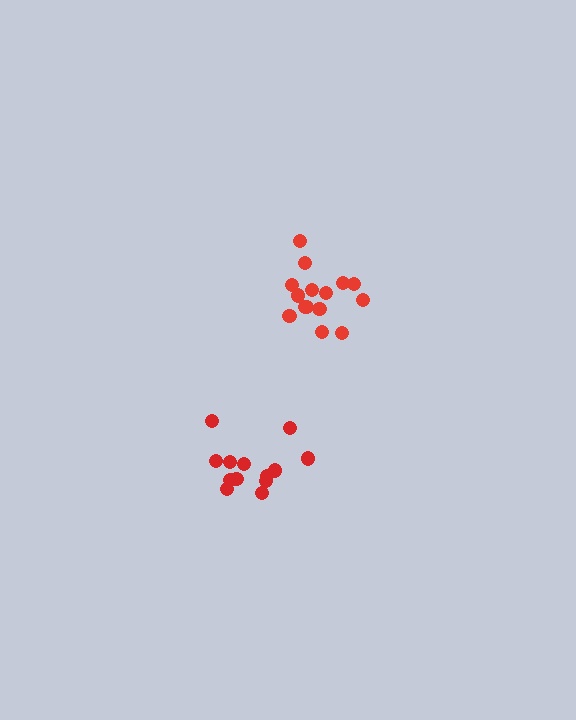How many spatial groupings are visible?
There are 2 spatial groupings.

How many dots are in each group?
Group 1: 13 dots, Group 2: 15 dots (28 total).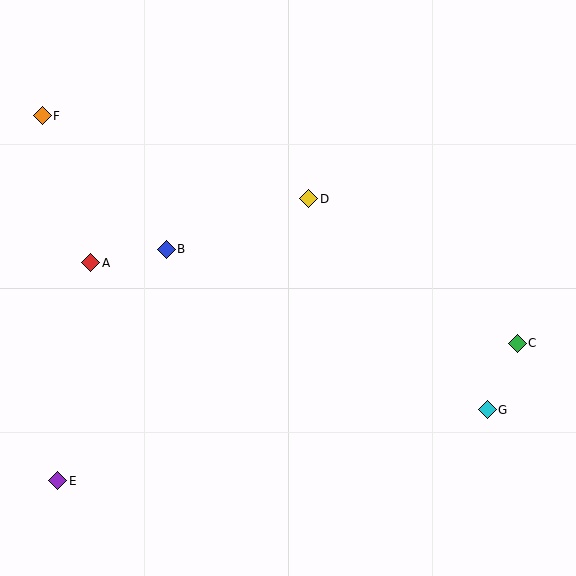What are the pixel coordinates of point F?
Point F is at (42, 116).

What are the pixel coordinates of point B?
Point B is at (166, 249).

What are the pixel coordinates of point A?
Point A is at (91, 263).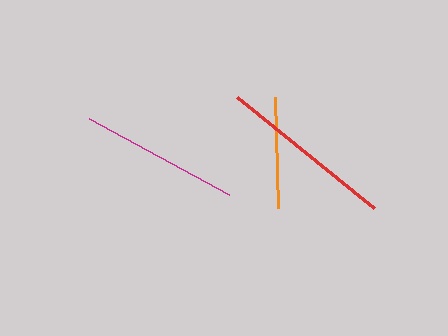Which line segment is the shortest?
The orange line is the shortest at approximately 111 pixels.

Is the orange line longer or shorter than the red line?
The red line is longer than the orange line.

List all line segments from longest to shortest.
From longest to shortest: red, magenta, orange.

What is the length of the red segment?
The red segment is approximately 176 pixels long.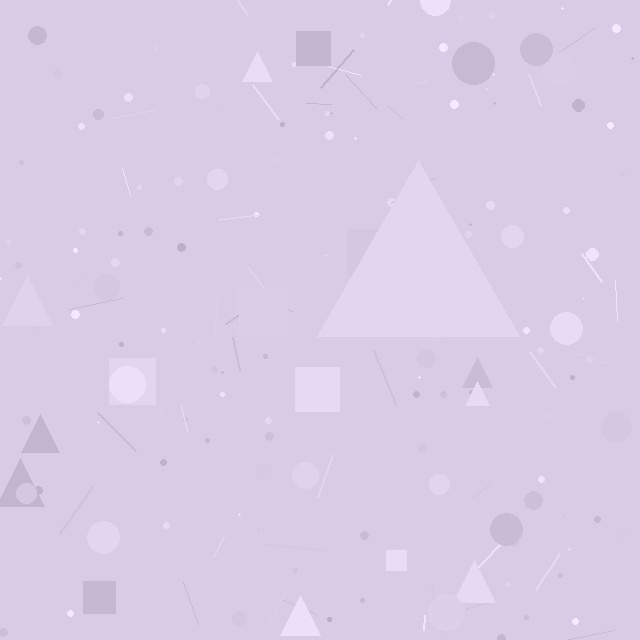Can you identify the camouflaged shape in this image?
The camouflaged shape is a triangle.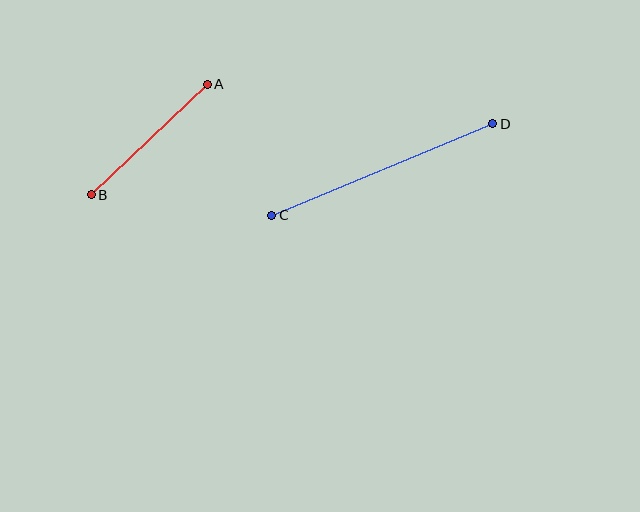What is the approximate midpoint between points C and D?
The midpoint is at approximately (382, 169) pixels.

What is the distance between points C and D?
The distance is approximately 239 pixels.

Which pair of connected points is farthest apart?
Points C and D are farthest apart.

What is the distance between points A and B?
The distance is approximately 160 pixels.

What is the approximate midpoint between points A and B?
The midpoint is at approximately (149, 140) pixels.